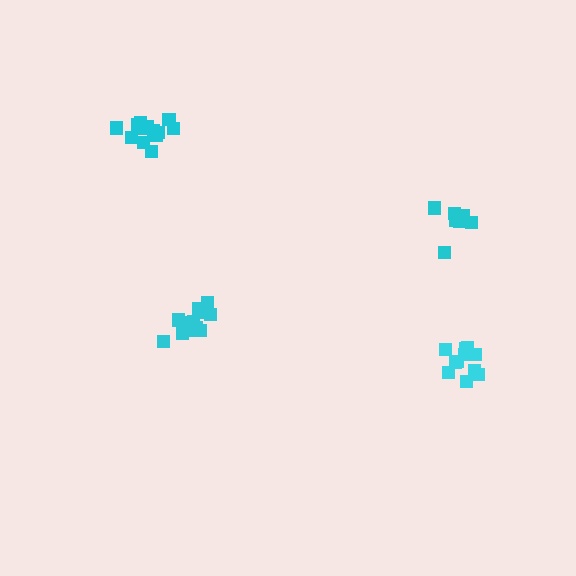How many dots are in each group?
Group 1: 8 dots, Group 2: 12 dots, Group 3: 14 dots, Group 4: 12 dots (46 total).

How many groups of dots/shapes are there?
There are 4 groups.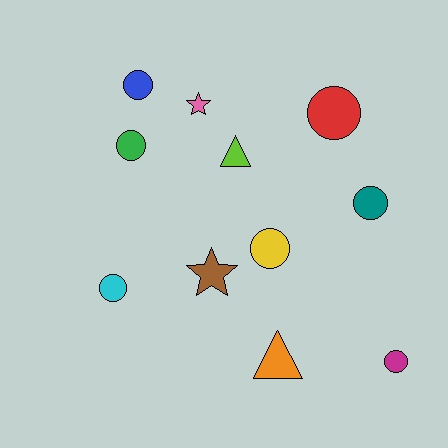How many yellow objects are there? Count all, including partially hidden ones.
There is 1 yellow object.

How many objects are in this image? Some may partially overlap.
There are 11 objects.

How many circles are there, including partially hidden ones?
There are 7 circles.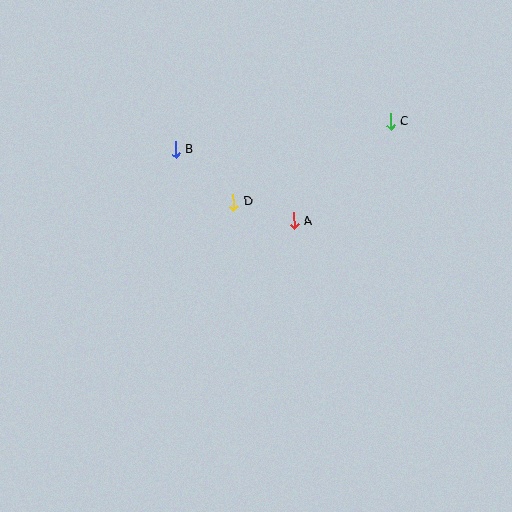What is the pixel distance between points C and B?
The distance between C and B is 217 pixels.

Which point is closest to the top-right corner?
Point C is closest to the top-right corner.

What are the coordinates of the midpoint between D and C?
The midpoint between D and C is at (312, 162).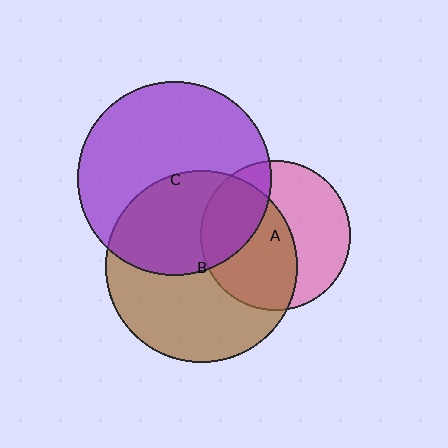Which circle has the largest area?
Circle C (purple).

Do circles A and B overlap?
Yes.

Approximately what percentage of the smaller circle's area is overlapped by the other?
Approximately 55%.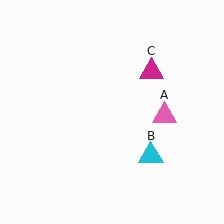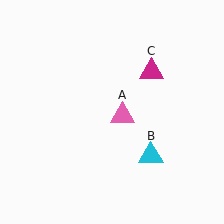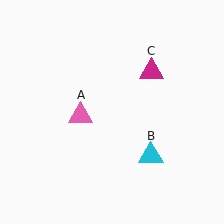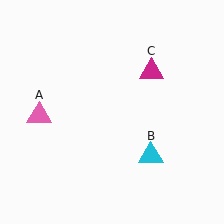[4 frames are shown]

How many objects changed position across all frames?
1 object changed position: pink triangle (object A).